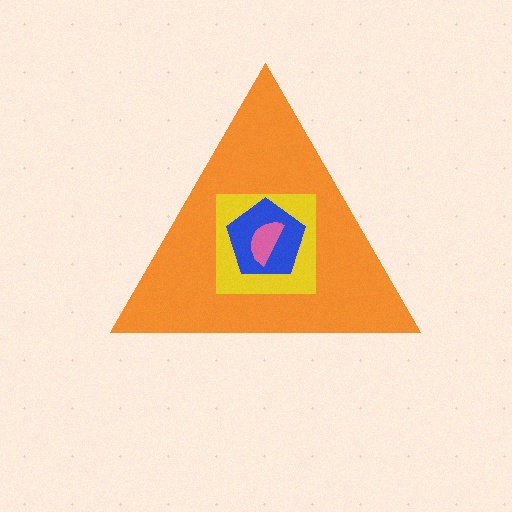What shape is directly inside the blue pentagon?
The pink semicircle.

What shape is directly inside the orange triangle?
The yellow square.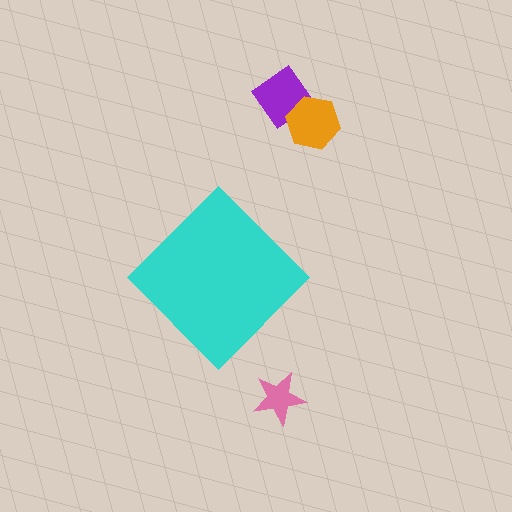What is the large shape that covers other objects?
A cyan diamond.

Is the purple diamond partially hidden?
No, the purple diamond is fully visible.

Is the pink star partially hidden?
No, the pink star is fully visible.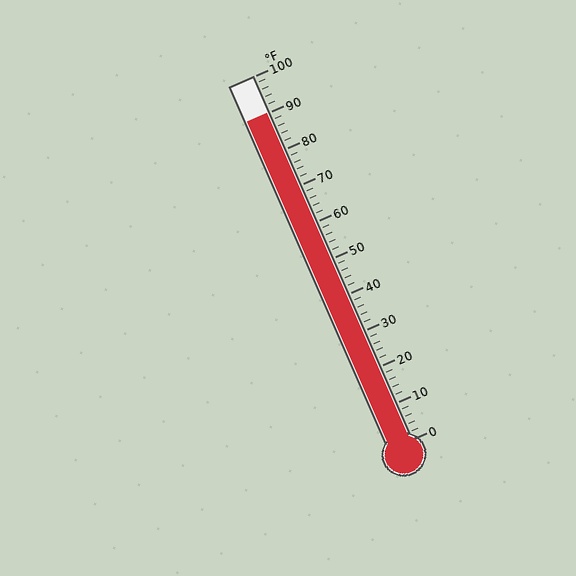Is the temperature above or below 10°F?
The temperature is above 10°F.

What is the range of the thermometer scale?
The thermometer scale ranges from 0°F to 100°F.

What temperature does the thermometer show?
The thermometer shows approximately 90°F.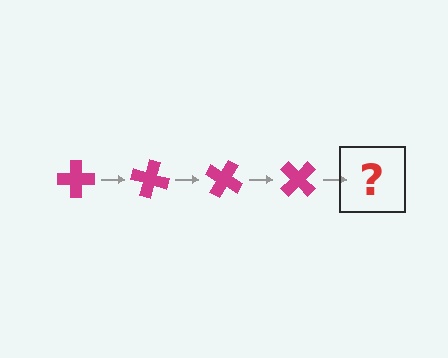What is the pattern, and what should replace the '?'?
The pattern is that the cross rotates 15 degrees each step. The '?' should be a magenta cross rotated 60 degrees.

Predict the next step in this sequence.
The next step is a magenta cross rotated 60 degrees.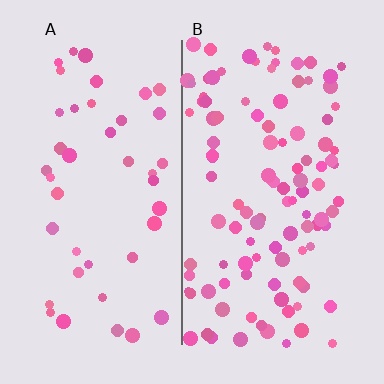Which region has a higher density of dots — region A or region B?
B (the right).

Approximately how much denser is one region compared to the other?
Approximately 2.5× — region B over region A.